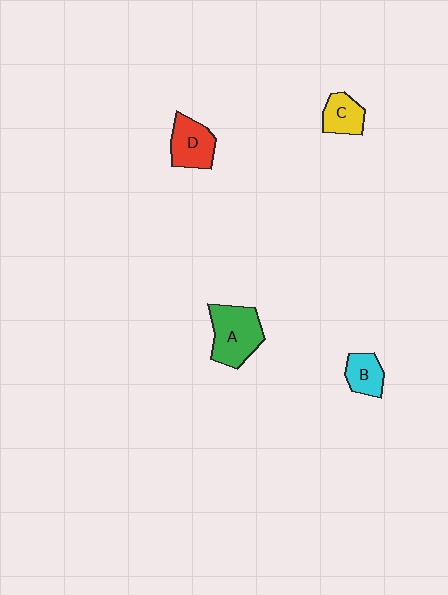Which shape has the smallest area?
Shape B (cyan).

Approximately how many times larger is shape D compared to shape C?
Approximately 1.4 times.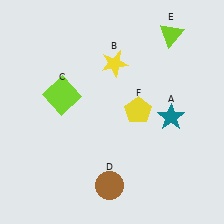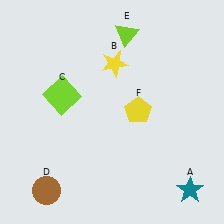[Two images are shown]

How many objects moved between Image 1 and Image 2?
3 objects moved between the two images.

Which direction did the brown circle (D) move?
The brown circle (D) moved left.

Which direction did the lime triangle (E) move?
The lime triangle (E) moved left.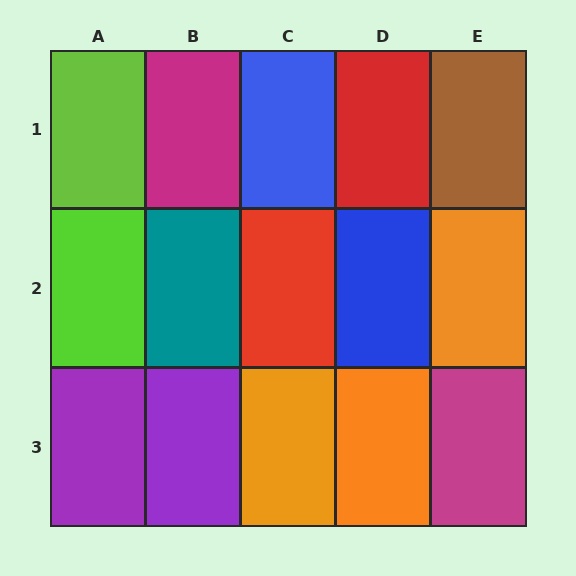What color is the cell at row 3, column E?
Magenta.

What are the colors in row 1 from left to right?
Lime, magenta, blue, red, brown.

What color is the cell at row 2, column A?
Lime.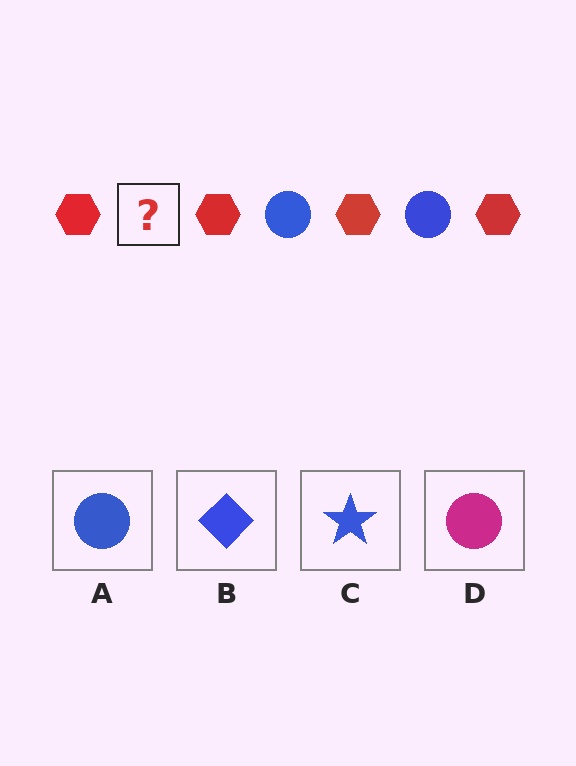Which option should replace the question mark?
Option A.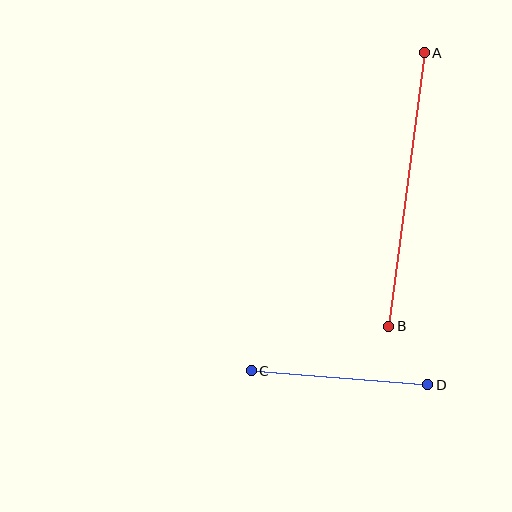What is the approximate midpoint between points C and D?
The midpoint is at approximately (339, 378) pixels.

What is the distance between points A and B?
The distance is approximately 276 pixels.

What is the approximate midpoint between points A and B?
The midpoint is at approximately (406, 189) pixels.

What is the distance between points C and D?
The distance is approximately 177 pixels.